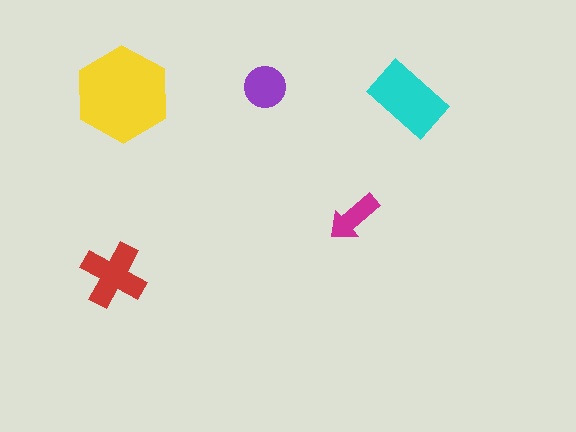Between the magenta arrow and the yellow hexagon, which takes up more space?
The yellow hexagon.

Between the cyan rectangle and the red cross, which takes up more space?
The cyan rectangle.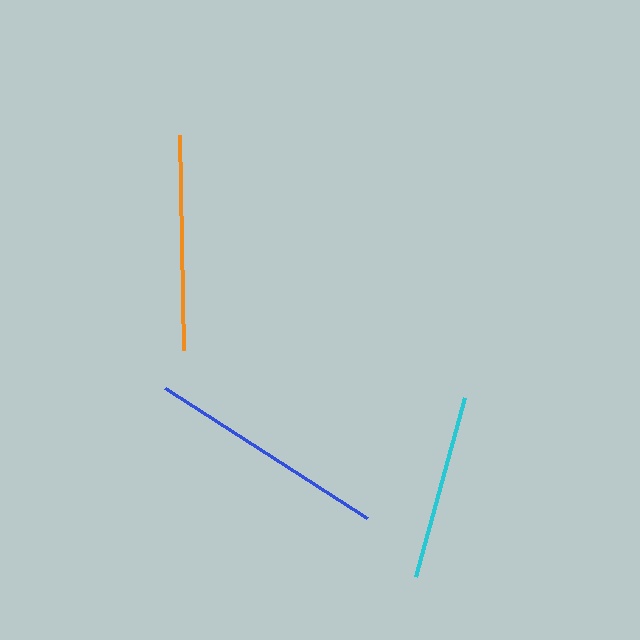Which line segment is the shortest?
The cyan line is the shortest at approximately 186 pixels.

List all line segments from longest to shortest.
From longest to shortest: blue, orange, cyan.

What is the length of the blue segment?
The blue segment is approximately 241 pixels long.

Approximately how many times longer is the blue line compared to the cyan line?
The blue line is approximately 1.3 times the length of the cyan line.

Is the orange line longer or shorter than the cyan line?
The orange line is longer than the cyan line.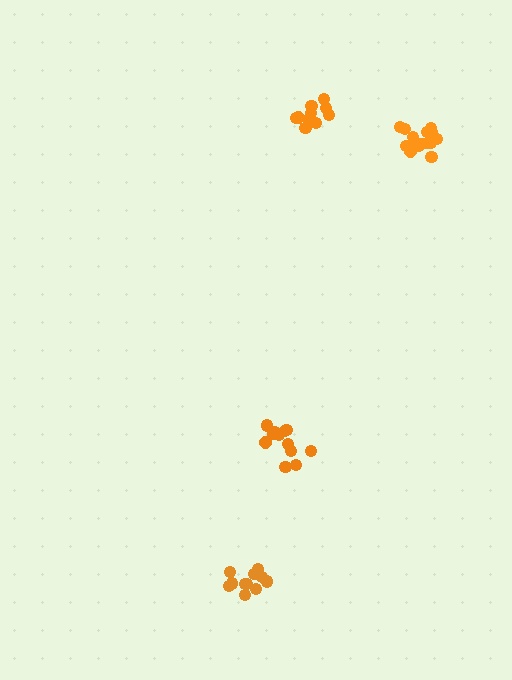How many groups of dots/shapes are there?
There are 4 groups.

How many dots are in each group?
Group 1: 12 dots, Group 2: 11 dots, Group 3: 10 dots, Group 4: 15 dots (48 total).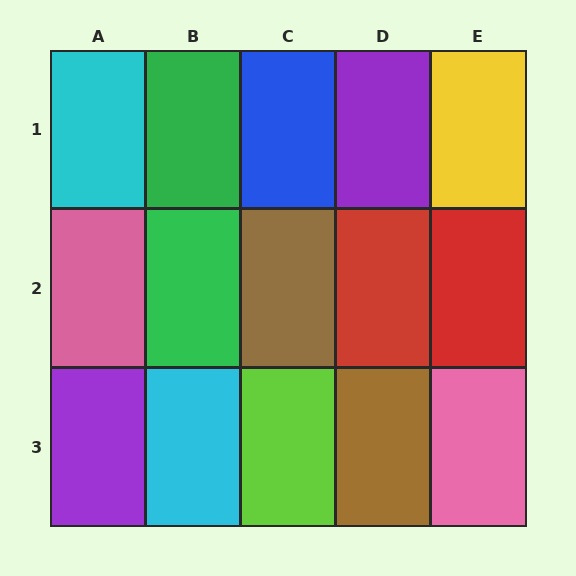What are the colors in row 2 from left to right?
Pink, green, brown, red, red.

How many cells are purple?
2 cells are purple.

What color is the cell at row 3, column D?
Brown.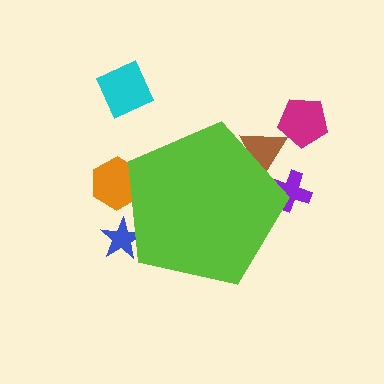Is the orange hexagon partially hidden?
Yes, the orange hexagon is partially hidden behind the lime pentagon.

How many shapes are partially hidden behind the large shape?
4 shapes are partially hidden.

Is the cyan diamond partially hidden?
No, the cyan diamond is fully visible.